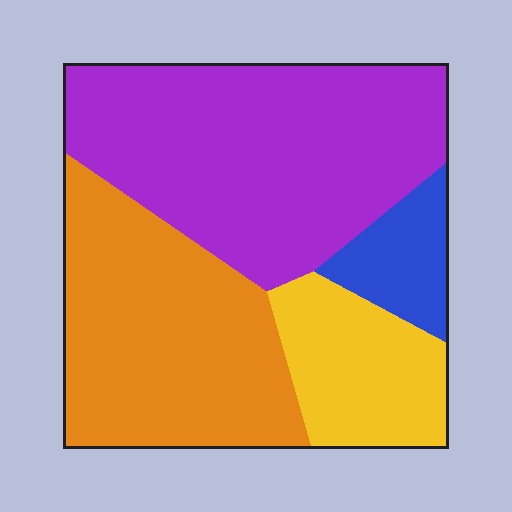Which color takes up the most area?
Purple, at roughly 40%.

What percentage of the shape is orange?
Orange takes up about one third (1/3) of the shape.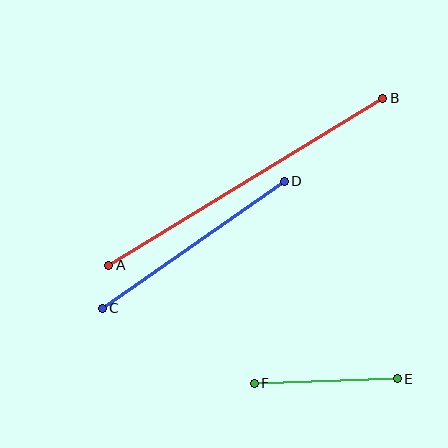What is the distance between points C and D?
The distance is approximately 222 pixels.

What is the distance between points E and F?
The distance is approximately 143 pixels.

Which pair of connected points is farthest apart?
Points A and B are farthest apart.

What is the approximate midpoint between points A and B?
The midpoint is at approximately (246, 182) pixels.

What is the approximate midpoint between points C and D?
The midpoint is at approximately (193, 245) pixels.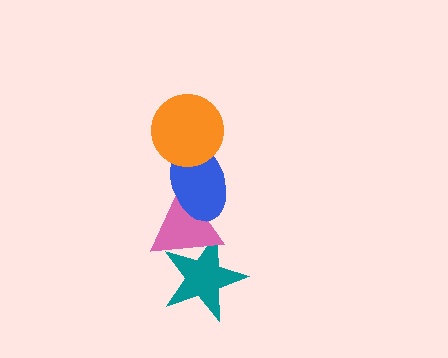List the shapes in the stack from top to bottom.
From top to bottom: the orange circle, the blue ellipse, the pink triangle, the teal star.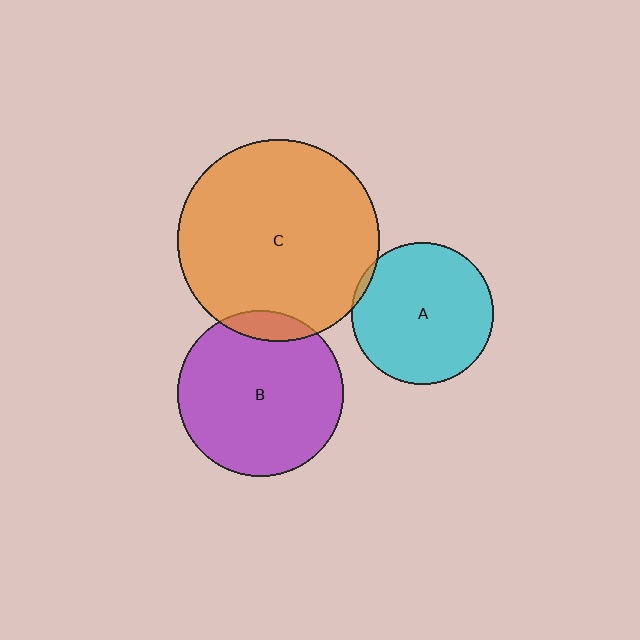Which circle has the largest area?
Circle C (orange).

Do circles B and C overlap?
Yes.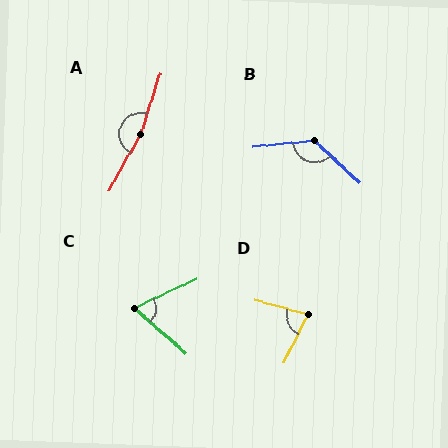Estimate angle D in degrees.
Approximately 78 degrees.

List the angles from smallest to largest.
C (66°), D (78°), B (131°), A (169°).